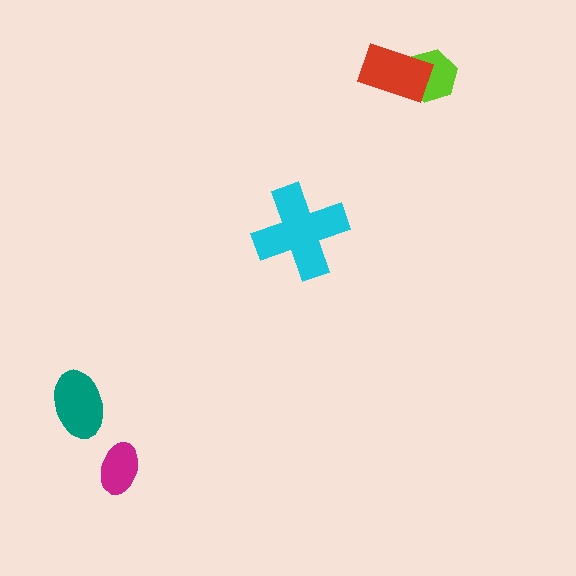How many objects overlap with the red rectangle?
1 object overlaps with the red rectangle.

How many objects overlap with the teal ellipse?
0 objects overlap with the teal ellipse.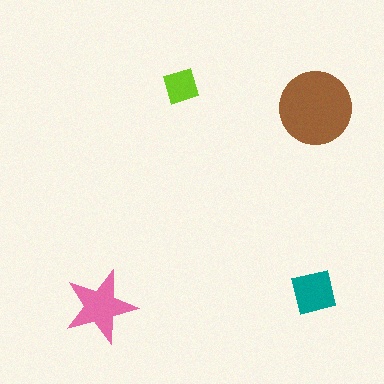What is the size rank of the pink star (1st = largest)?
2nd.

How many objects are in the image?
There are 4 objects in the image.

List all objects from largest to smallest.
The brown circle, the pink star, the teal square, the lime diamond.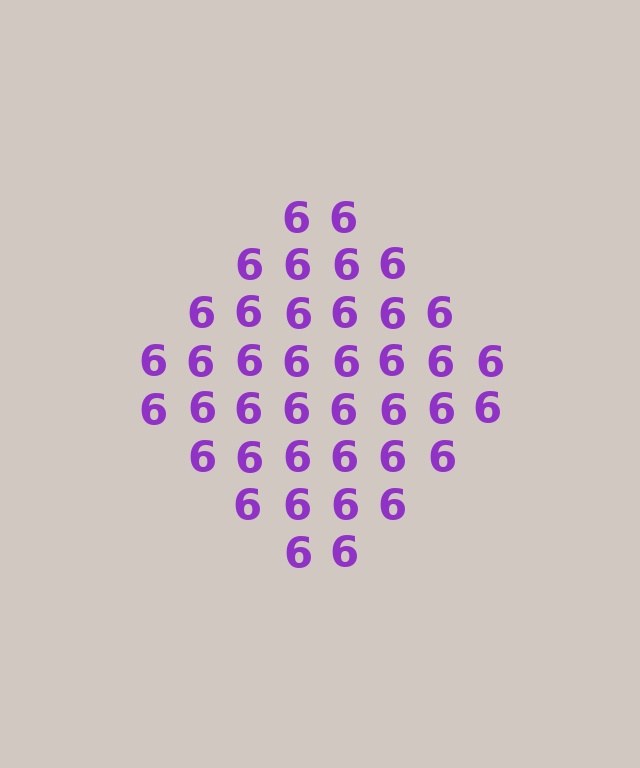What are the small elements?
The small elements are digit 6's.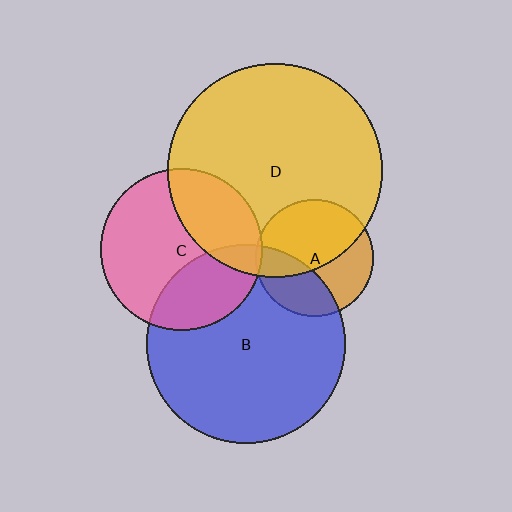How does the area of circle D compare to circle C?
Approximately 1.8 times.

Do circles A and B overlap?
Yes.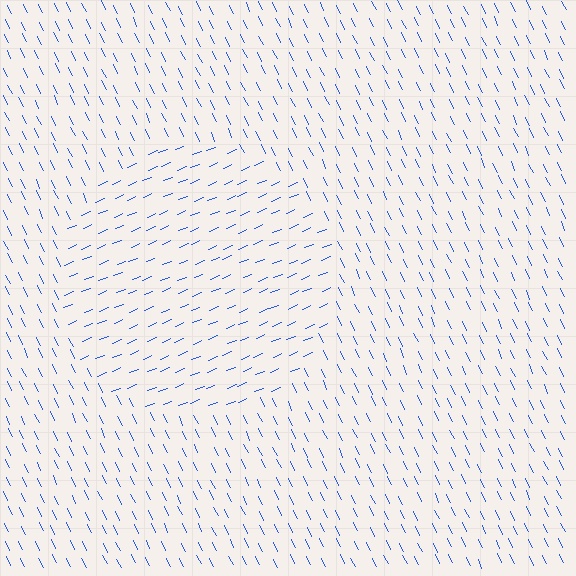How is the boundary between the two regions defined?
The boundary is defined purely by a change in line orientation (approximately 87 degrees difference). All lines are the same color and thickness.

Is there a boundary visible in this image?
Yes, there is a texture boundary formed by a change in line orientation.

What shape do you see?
I see a circle.